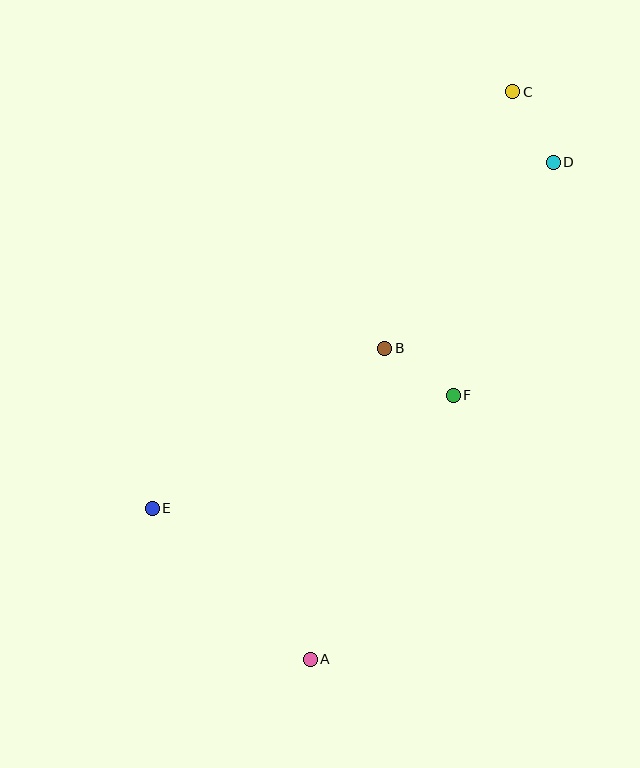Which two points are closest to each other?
Points C and D are closest to each other.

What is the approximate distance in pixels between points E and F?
The distance between E and F is approximately 322 pixels.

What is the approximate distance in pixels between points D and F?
The distance between D and F is approximately 253 pixels.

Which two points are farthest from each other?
Points A and C are farthest from each other.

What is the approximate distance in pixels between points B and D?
The distance between B and D is approximately 251 pixels.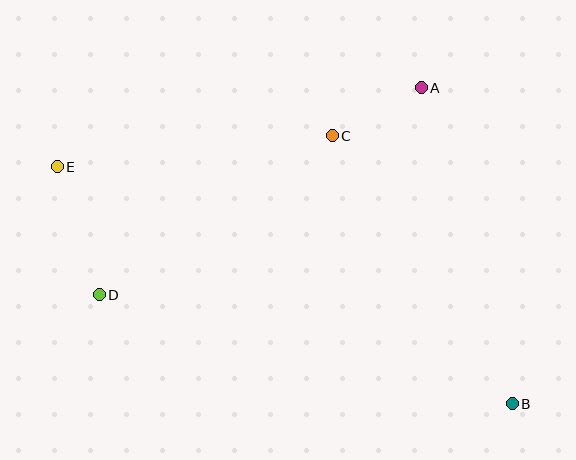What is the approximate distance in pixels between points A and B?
The distance between A and B is approximately 329 pixels.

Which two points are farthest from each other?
Points B and E are farthest from each other.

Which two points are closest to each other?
Points A and C are closest to each other.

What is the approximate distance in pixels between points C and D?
The distance between C and D is approximately 282 pixels.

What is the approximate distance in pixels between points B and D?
The distance between B and D is approximately 427 pixels.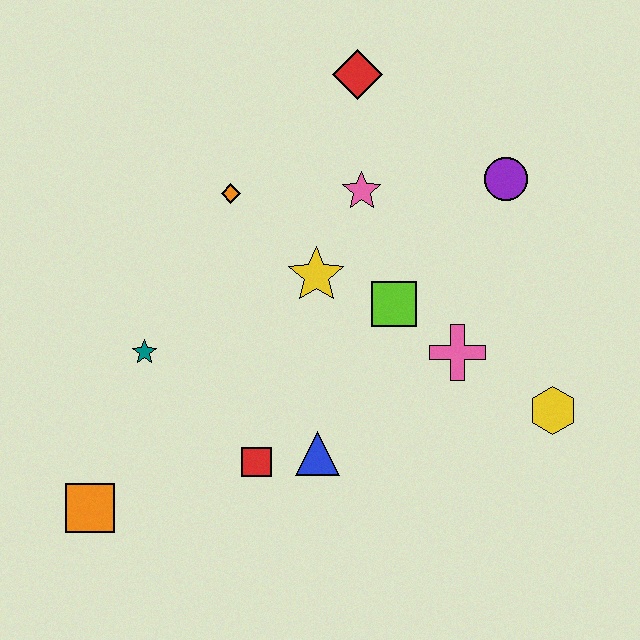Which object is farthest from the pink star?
The orange square is farthest from the pink star.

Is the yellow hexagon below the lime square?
Yes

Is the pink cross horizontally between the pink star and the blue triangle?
No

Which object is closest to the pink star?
The yellow star is closest to the pink star.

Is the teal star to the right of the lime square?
No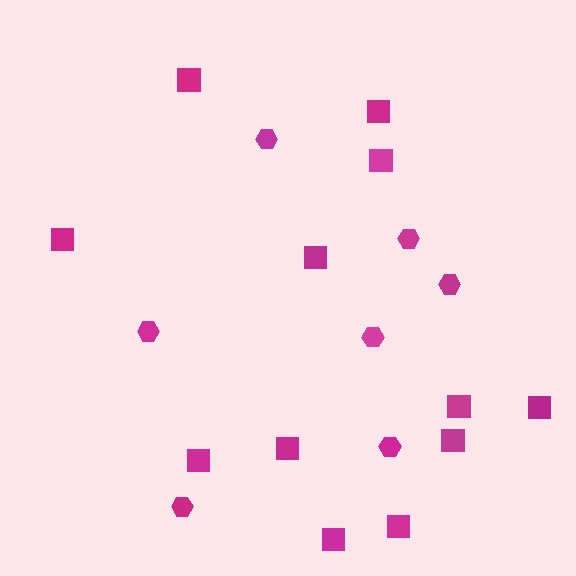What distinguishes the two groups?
There are 2 groups: one group of squares (12) and one group of hexagons (7).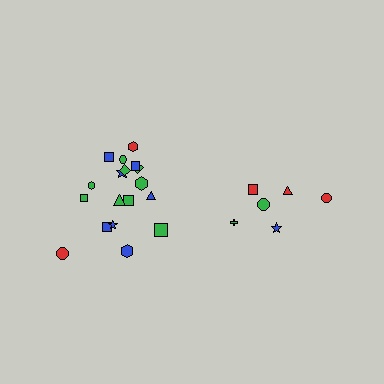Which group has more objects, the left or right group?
The left group.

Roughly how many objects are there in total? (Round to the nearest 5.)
Roughly 25 objects in total.